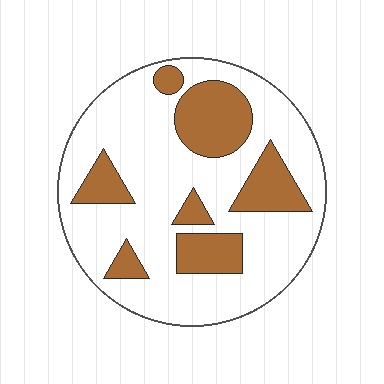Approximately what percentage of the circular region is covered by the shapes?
Approximately 25%.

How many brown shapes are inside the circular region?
7.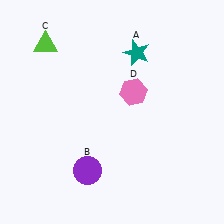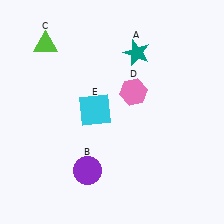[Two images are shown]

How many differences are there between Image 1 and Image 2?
There is 1 difference between the two images.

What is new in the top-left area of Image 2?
A cyan square (E) was added in the top-left area of Image 2.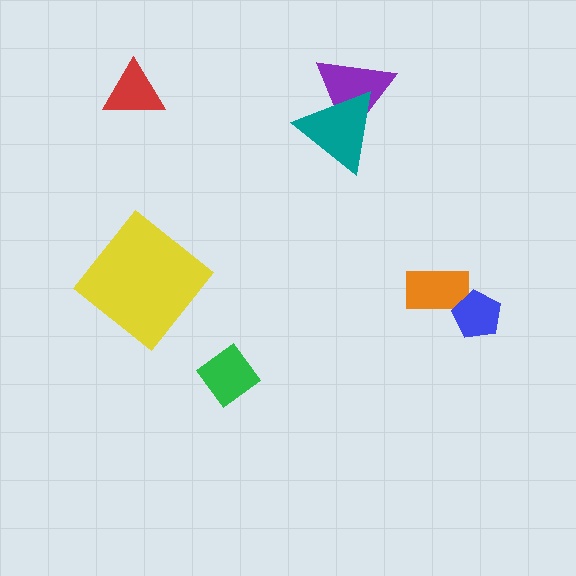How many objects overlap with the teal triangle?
1 object overlaps with the teal triangle.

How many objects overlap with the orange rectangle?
1 object overlaps with the orange rectangle.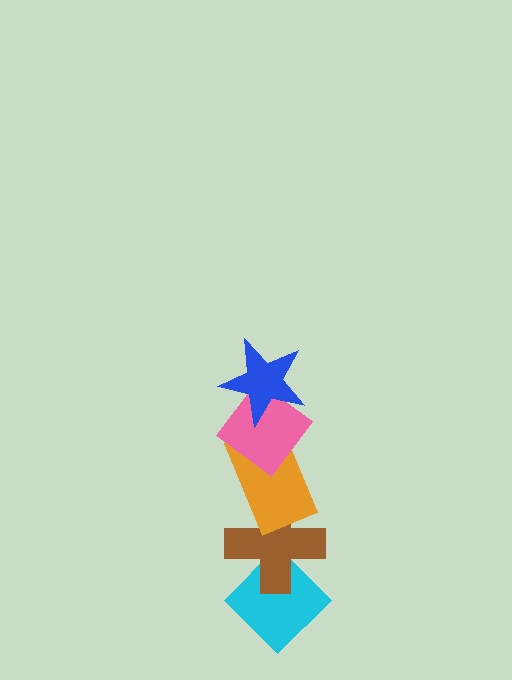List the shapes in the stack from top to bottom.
From top to bottom: the blue star, the pink diamond, the orange rectangle, the brown cross, the cyan diamond.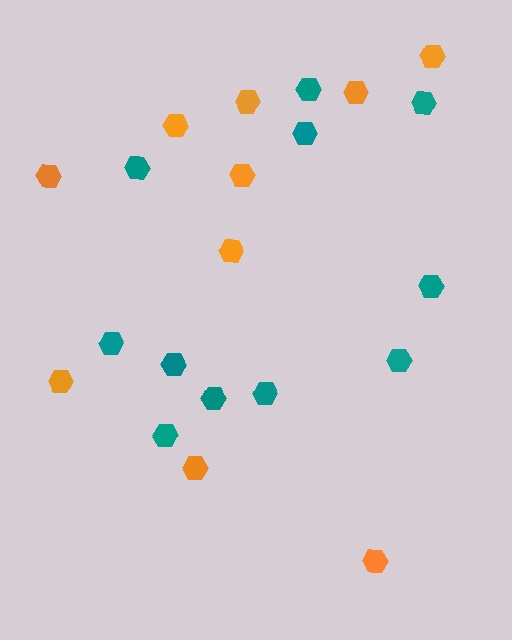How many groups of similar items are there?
There are 2 groups: one group of teal hexagons (11) and one group of orange hexagons (10).